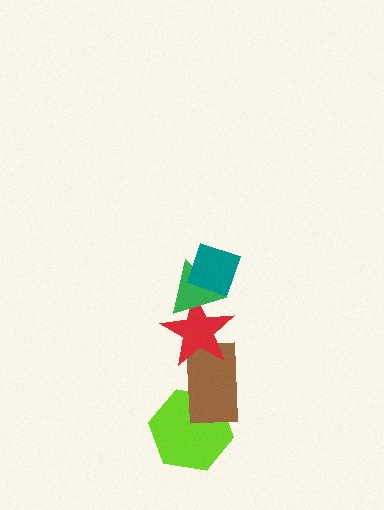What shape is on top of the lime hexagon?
The brown rectangle is on top of the lime hexagon.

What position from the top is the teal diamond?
The teal diamond is 1st from the top.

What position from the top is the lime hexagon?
The lime hexagon is 5th from the top.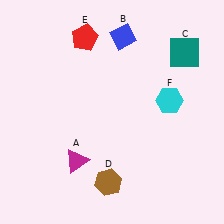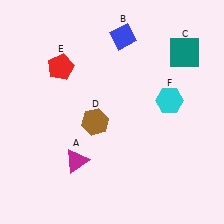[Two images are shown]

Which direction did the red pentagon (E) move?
The red pentagon (E) moved down.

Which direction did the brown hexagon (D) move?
The brown hexagon (D) moved up.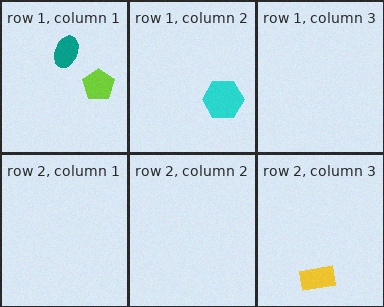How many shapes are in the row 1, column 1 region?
2.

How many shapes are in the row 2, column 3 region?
1.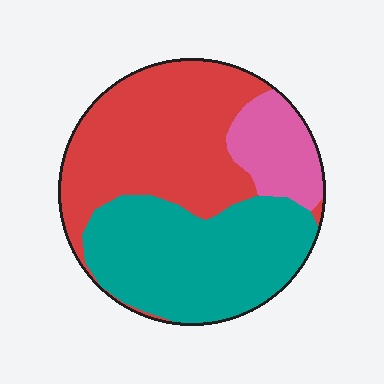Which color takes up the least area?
Pink, at roughly 15%.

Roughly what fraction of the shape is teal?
Teal covers roughly 40% of the shape.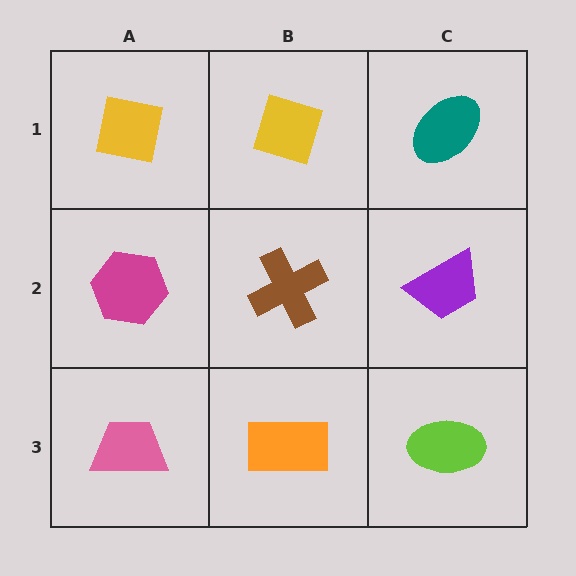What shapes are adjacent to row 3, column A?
A magenta hexagon (row 2, column A), an orange rectangle (row 3, column B).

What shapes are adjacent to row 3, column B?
A brown cross (row 2, column B), a pink trapezoid (row 3, column A), a lime ellipse (row 3, column C).